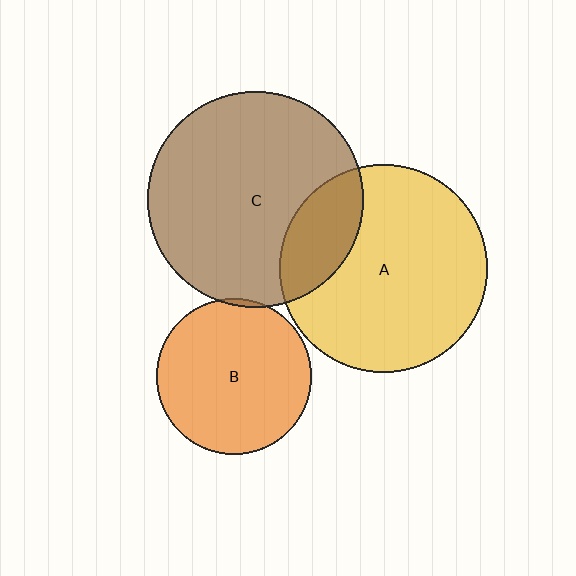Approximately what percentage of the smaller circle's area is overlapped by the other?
Approximately 5%.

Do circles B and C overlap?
Yes.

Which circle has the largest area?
Circle C (brown).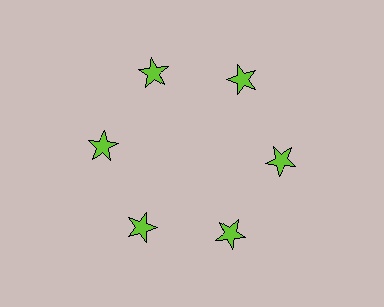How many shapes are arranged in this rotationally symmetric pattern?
There are 6 shapes, arranged in 6 groups of 1.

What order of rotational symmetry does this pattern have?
This pattern has 6-fold rotational symmetry.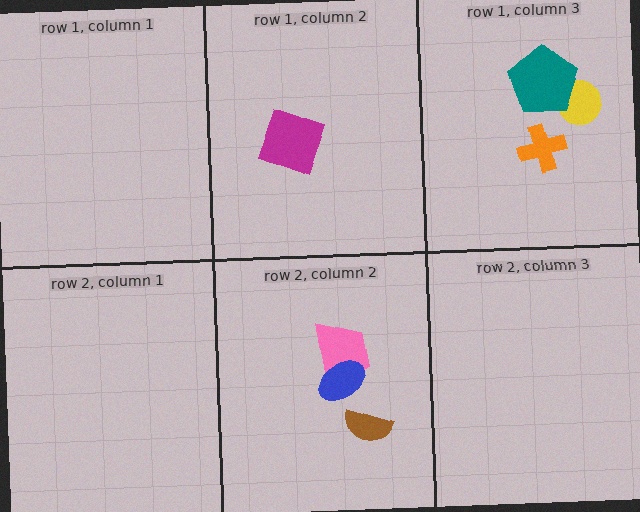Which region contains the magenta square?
The row 1, column 2 region.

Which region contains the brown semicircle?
The row 2, column 2 region.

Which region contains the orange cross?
The row 1, column 3 region.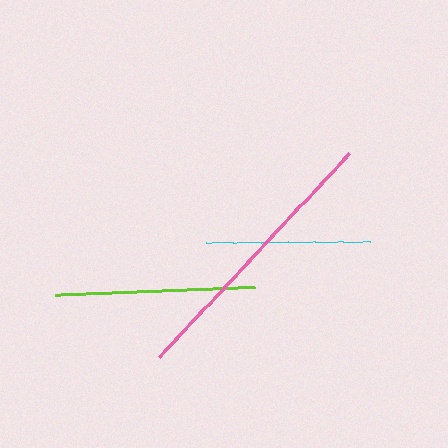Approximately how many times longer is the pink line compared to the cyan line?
The pink line is approximately 1.7 times the length of the cyan line.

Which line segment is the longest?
The pink line is the longest at approximately 279 pixels.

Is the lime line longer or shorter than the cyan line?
The lime line is longer than the cyan line.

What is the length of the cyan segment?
The cyan segment is approximately 163 pixels long.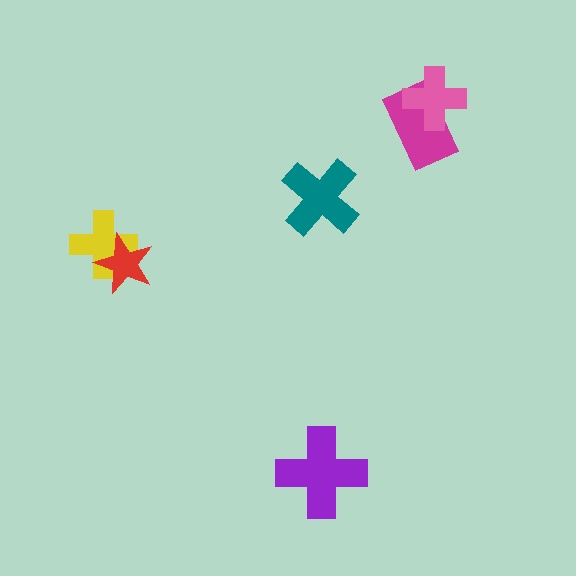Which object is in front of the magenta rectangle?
The pink cross is in front of the magenta rectangle.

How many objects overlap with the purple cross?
0 objects overlap with the purple cross.